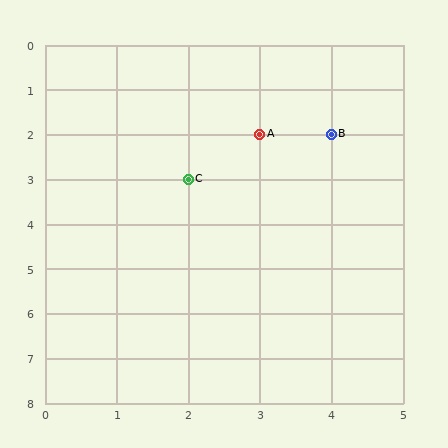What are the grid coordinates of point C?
Point C is at grid coordinates (2, 3).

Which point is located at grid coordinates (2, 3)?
Point C is at (2, 3).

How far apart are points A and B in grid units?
Points A and B are 1 column apart.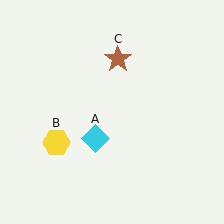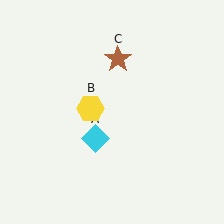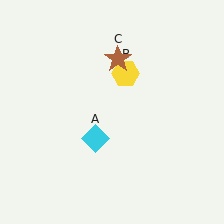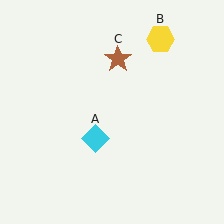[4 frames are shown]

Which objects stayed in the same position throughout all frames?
Cyan diamond (object A) and brown star (object C) remained stationary.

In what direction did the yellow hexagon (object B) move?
The yellow hexagon (object B) moved up and to the right.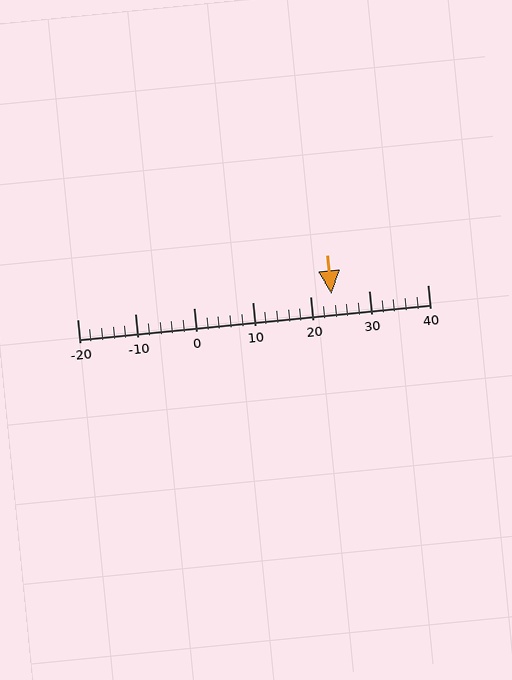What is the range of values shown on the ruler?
The ruler shows values from -20 to 40.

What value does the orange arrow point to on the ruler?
The orange arrow points to approximately 24.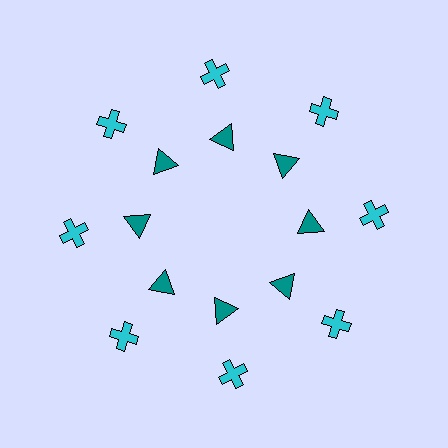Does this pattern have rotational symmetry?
Yes, this pattern has 8-fold rotational symmetry. It looks the same after rotating 45 degrees around the center.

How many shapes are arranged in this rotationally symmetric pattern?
There are 16 shapes, arranged in 8 groups of 2.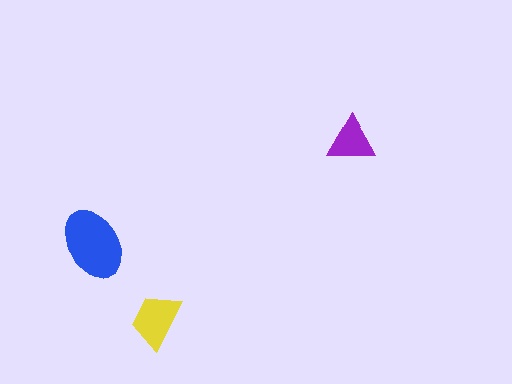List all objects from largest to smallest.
The blue ellipse, the yellow trapezoid, the purple triangle.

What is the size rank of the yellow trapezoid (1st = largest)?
2nd.